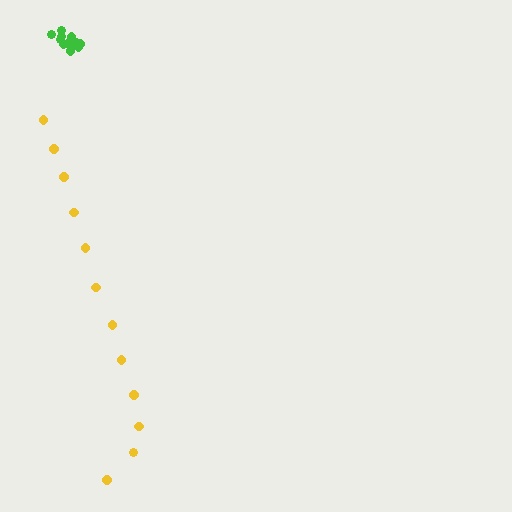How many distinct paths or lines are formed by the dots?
There are 2 distinct paths.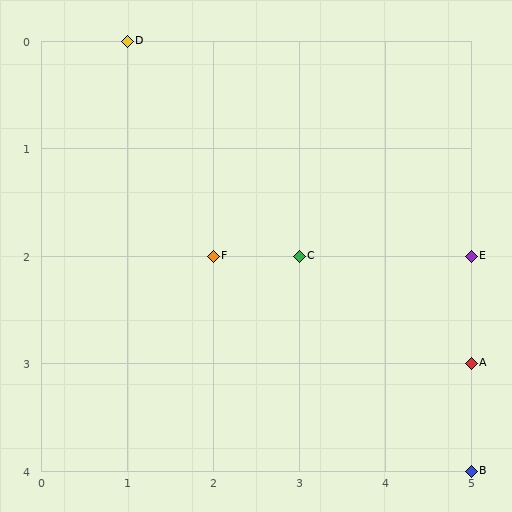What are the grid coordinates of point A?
Point A is at grid coordinates (5, 3).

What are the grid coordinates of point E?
Point E is at grid coordinates (5, 2).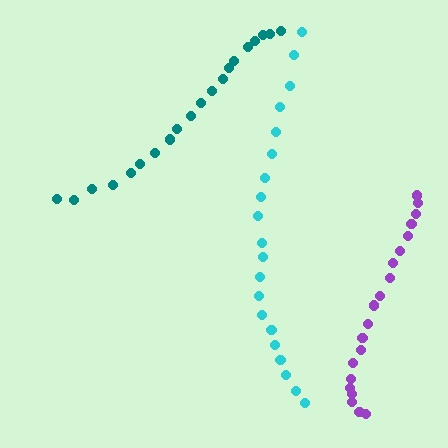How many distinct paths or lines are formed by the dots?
There are 3 distinct paths.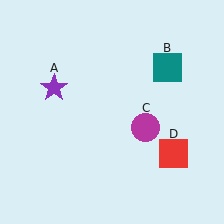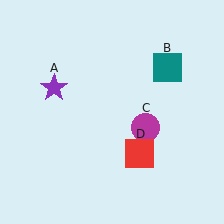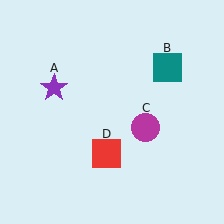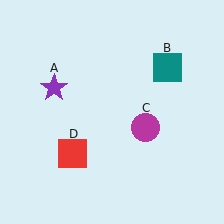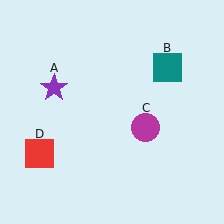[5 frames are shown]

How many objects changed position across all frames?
1 object changed position: red square (object D).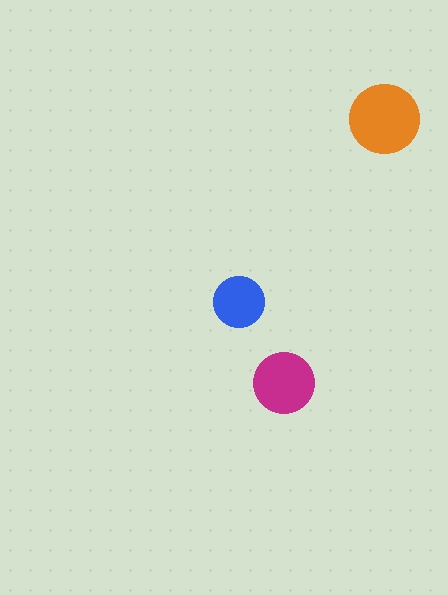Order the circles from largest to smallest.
the orange one, the magenta one, the blue one.